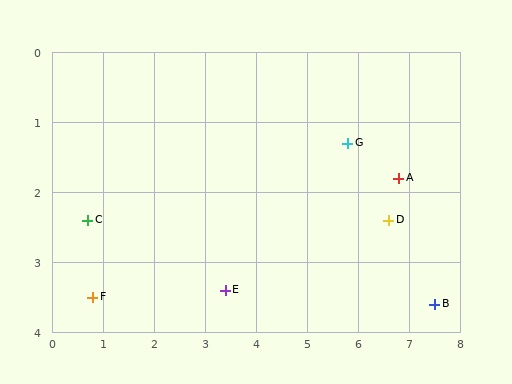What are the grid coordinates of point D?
Point D is at approximately (6.6, 2.4).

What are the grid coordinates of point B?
Point B is at approximately (7.5, 3.6).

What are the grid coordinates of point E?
Point E is at approximately (3.4, 3.4).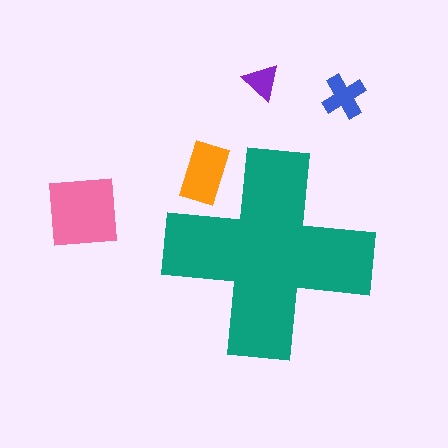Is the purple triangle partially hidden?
No, the purple triangle is fully visible.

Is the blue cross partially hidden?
No, the blue cross is fully visible.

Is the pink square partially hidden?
No, the pink square is fully visible.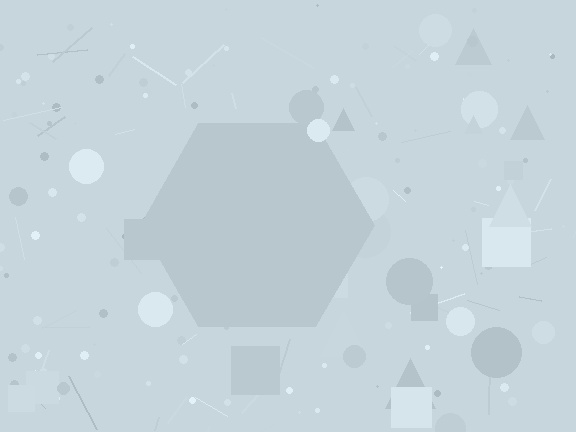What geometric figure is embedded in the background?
A hexagon is embedded in the background.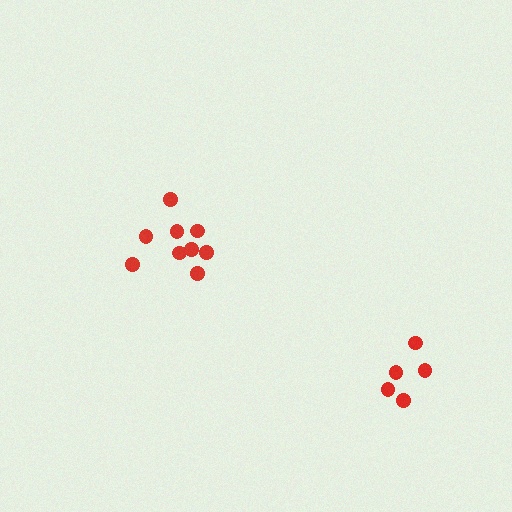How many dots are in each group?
Group 1: 9 dots, Group 2: 5 dots (14 total).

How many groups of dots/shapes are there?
There are 2 groups.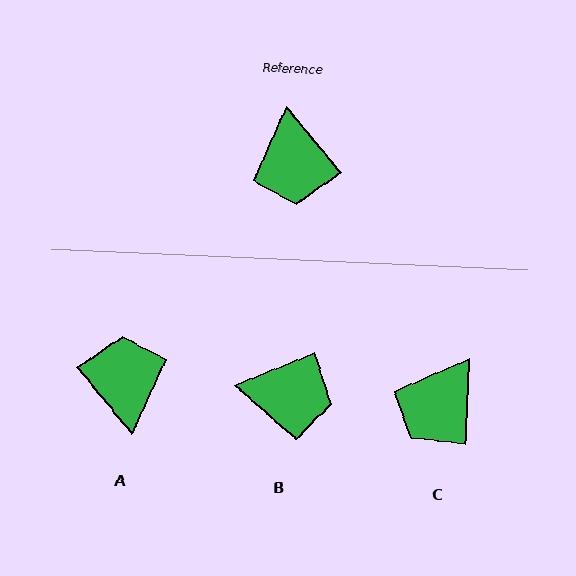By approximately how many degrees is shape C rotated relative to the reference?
Approximately 42 degrees clockwise.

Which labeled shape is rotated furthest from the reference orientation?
A, about 180 degrees away.